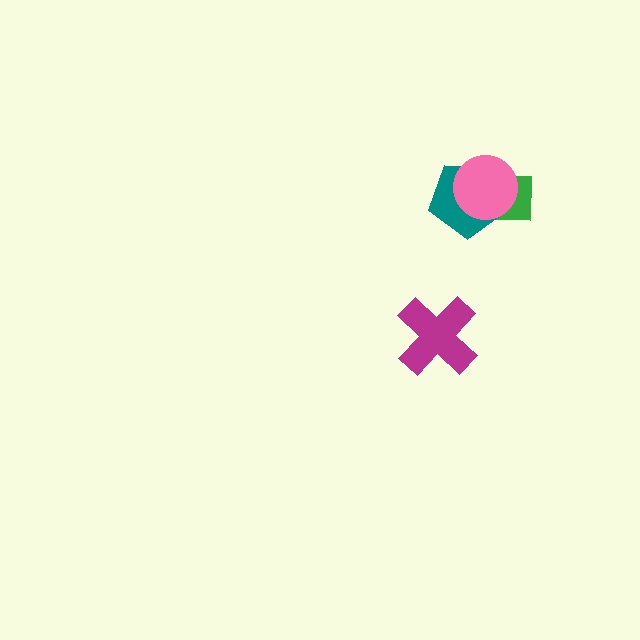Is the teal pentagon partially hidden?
Yes, it is partially covered by another shape.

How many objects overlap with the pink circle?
2 objects overlap with the pink circle.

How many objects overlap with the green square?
2 objects overlap with the green square.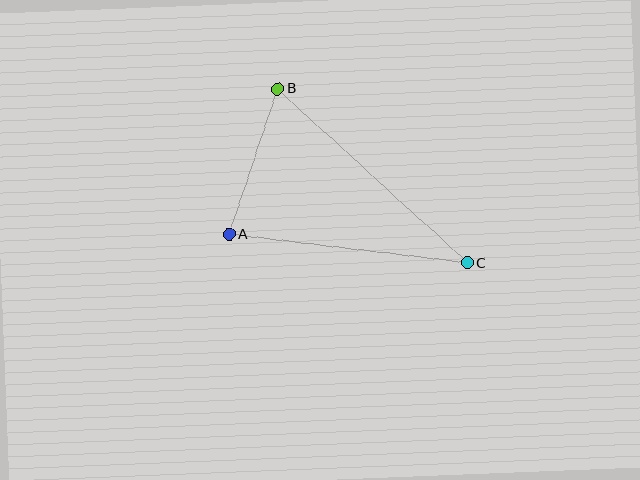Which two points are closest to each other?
Points A and B are closest to each other.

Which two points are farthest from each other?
Points B and C are farthest from each other.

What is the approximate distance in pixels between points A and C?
The distance between A and C is approximately 240 pixels.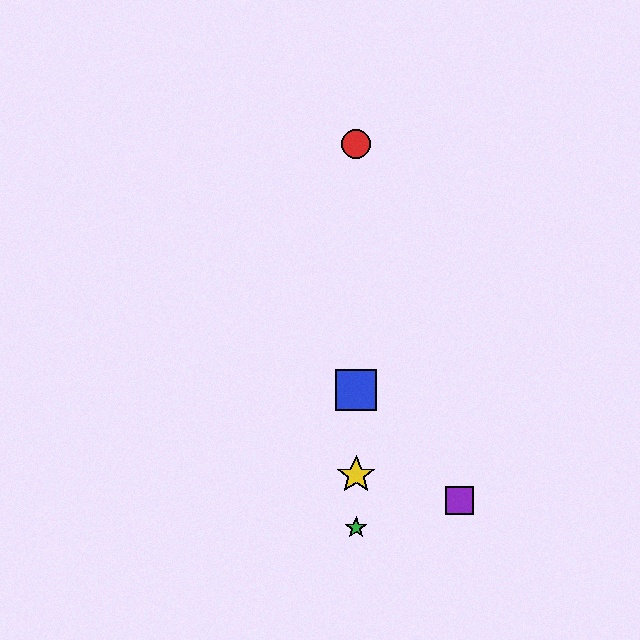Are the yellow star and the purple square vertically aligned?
No, the yellow star is at x≈356 and the purple square is at x≈459.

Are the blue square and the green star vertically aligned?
Yes, both are at x≈356.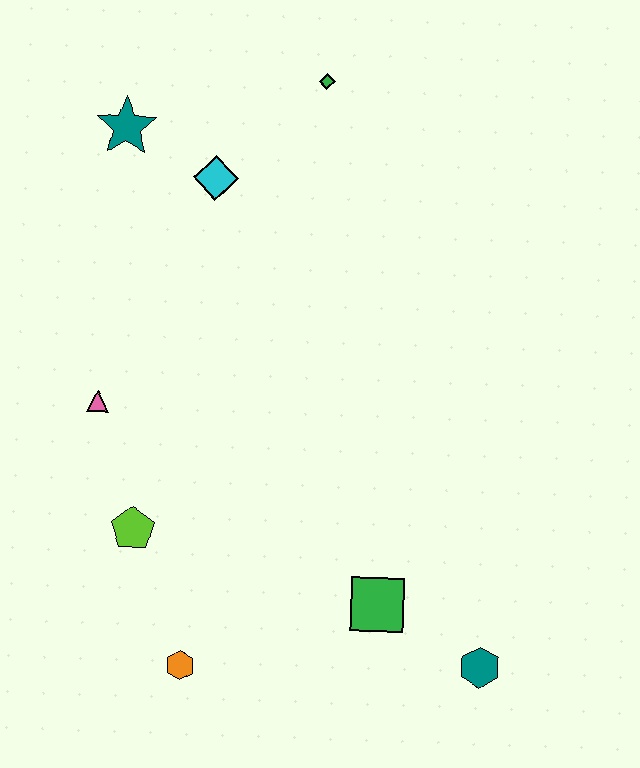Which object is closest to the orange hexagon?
The lime pentagon is closest to the orange hexagon.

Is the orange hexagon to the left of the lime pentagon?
No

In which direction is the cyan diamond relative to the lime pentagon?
The cyan diamond is above the lime pentagon.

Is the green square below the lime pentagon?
Yes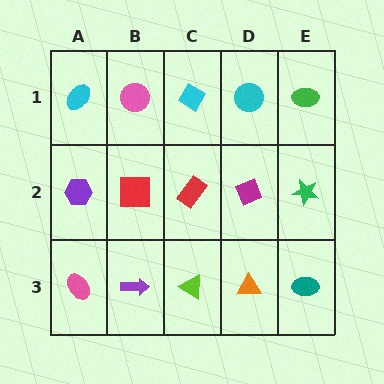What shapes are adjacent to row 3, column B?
A red square (row 2, column B), a pink ellipse (row 3, column A), a lime triangle (row 3, column C).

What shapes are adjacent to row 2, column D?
A cyan circle (row 1, column D), an orange triangle (row 3, column D), a red rectangle (row 2, column C), a green star (row 2, column E).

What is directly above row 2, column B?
A pink circle.